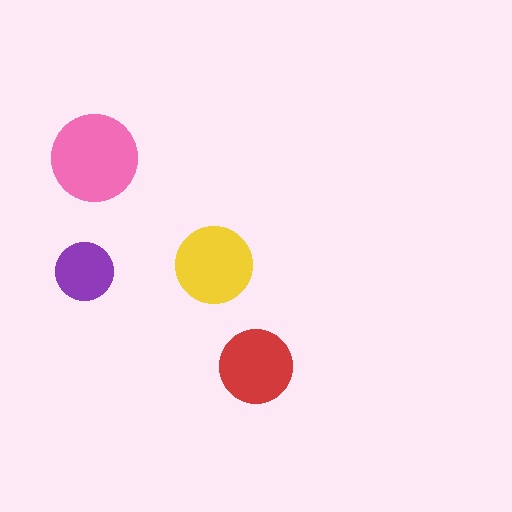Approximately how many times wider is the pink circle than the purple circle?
About 1.5 times wider.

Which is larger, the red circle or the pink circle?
The pink one.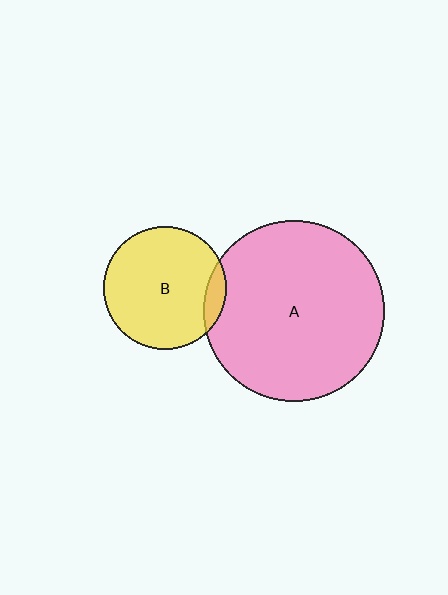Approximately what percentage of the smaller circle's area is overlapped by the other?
Approximately 10%.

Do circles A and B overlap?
Yes.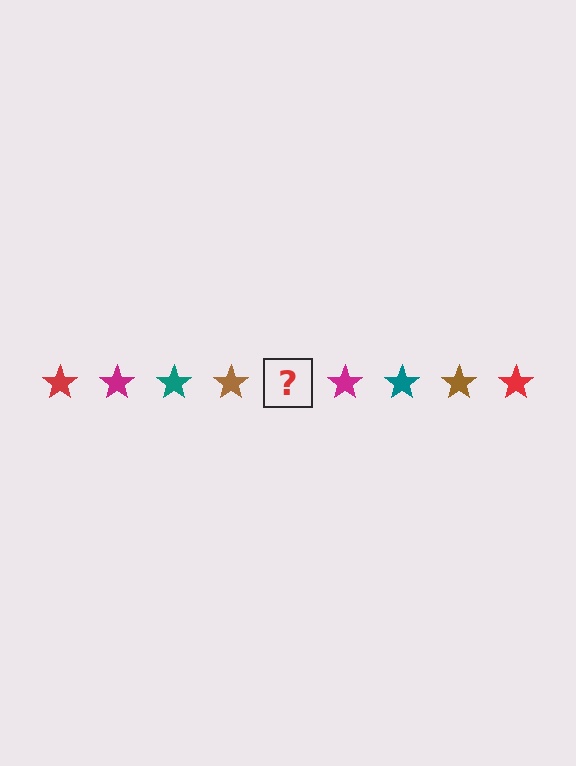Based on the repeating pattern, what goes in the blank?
The blank should be a red star.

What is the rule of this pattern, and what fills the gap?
The rule is that the pattern cycles through red, magenta, teal, brown stars. The gap should be filled with a red star.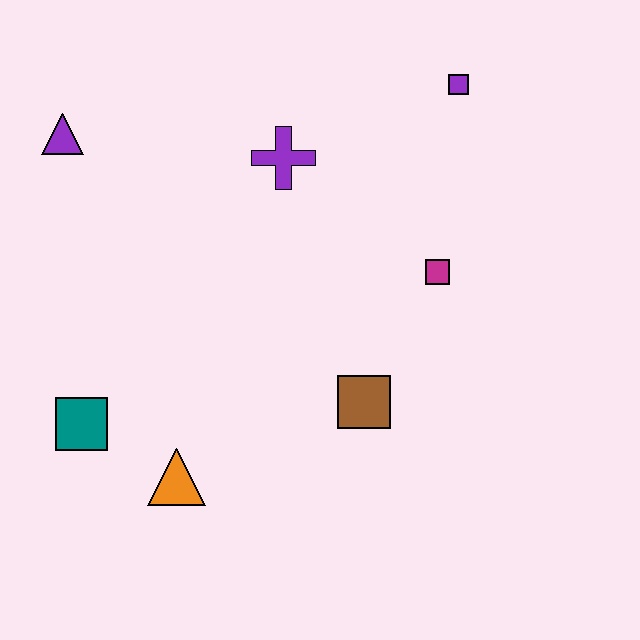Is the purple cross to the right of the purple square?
No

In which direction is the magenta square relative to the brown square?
The magenta square is above the brown square.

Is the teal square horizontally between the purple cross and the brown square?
No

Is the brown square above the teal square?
Yes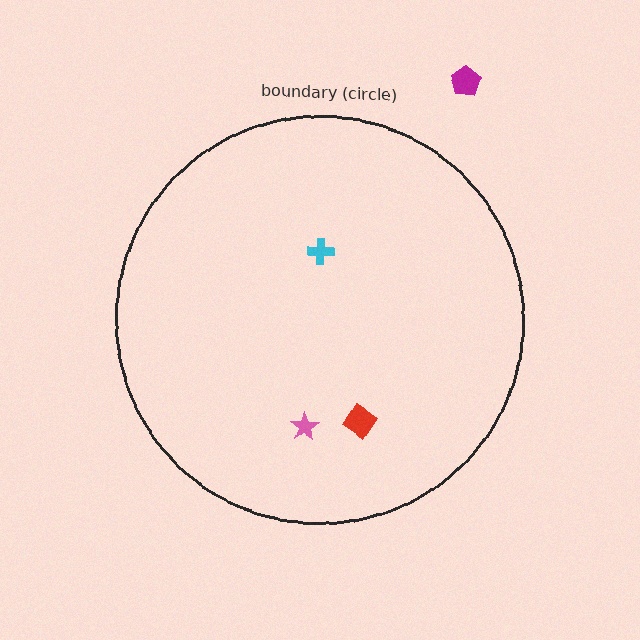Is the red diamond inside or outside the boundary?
Inside.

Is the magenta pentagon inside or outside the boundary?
Outside.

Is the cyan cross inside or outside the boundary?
Inside.